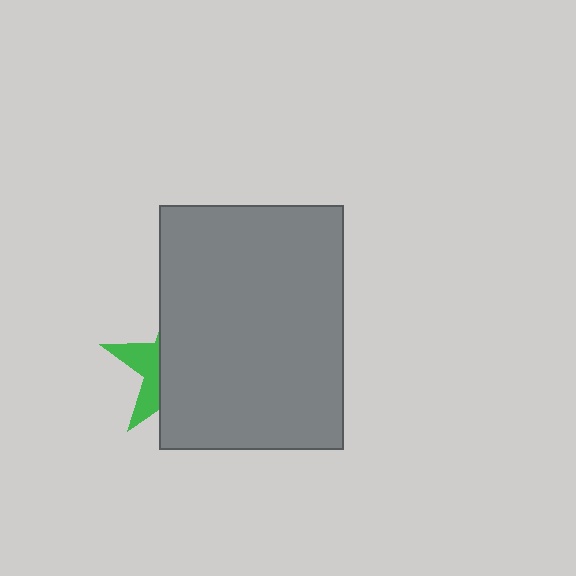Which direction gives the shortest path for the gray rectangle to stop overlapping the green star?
Moving right gives the shortest separation.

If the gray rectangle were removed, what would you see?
You would see the complete green star.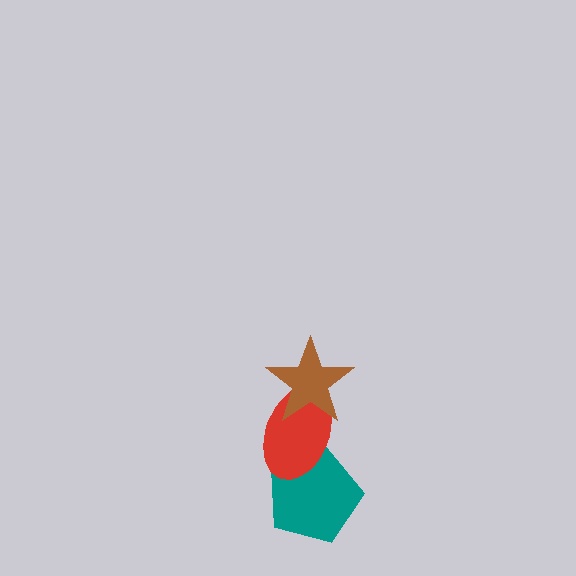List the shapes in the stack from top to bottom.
From top to bottom: the brown star, the red ellipse, the teal pentagon.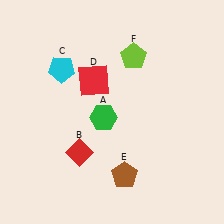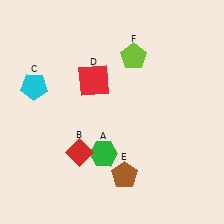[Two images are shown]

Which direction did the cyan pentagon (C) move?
The cyan pentagon (C) moved left.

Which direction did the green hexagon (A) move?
The green hexagon (A) moved down.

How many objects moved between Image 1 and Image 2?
2 objects moved between the two images.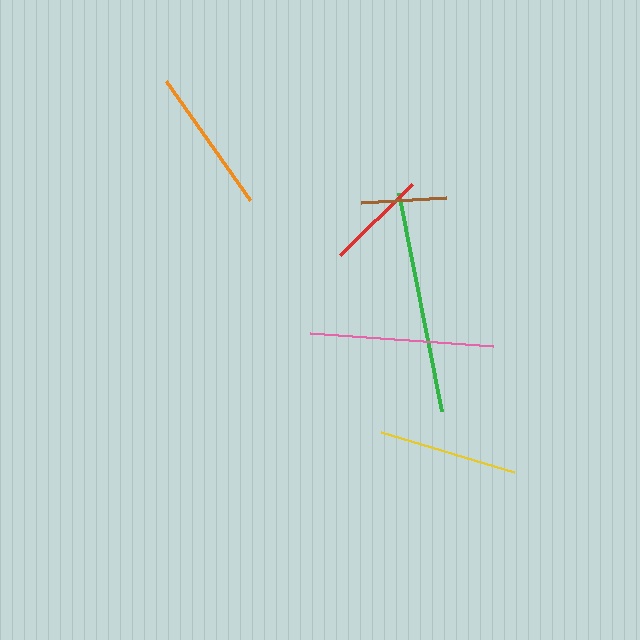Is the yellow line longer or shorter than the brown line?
The yellow line is longer than the brown line.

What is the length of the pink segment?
The pink segment is approximately 183 pixels long.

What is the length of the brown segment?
The brown segment is approximately 85 pixels long.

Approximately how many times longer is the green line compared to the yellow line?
The green line is approximately 1.6 times the length of the yellow line.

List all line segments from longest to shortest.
From longest to shortest: green, pink, orange, yellow, red, brown.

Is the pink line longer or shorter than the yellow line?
The pink line is longer than the yellow line.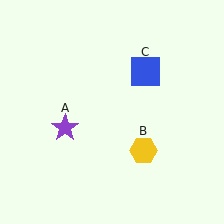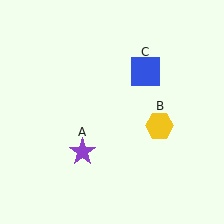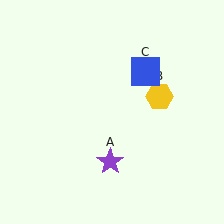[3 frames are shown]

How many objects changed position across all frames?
2 objects changed position: purple star (object A), yellow hexagon (object B).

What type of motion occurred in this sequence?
The purple star (object A), yellow hexagon (object B) rotated counterclockwise around the center of the scene.